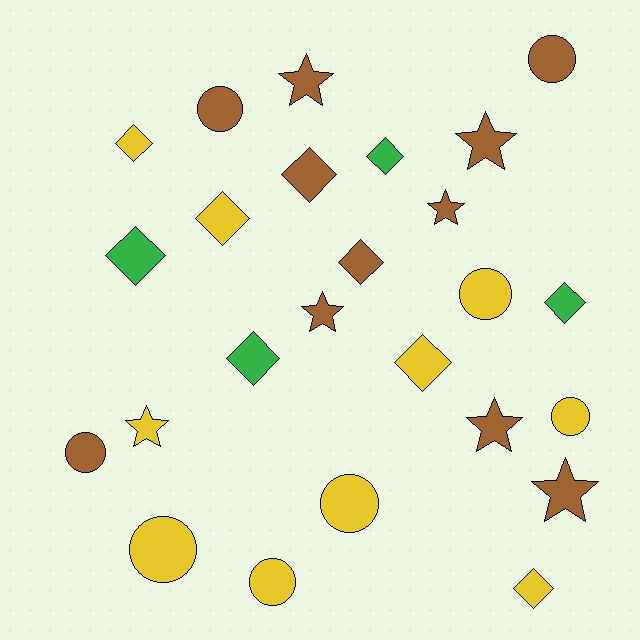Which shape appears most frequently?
Diamond, with 10 objects.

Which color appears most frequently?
Brown, with 11 objects.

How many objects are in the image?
There are 25 objects.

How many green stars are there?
There are no green stars.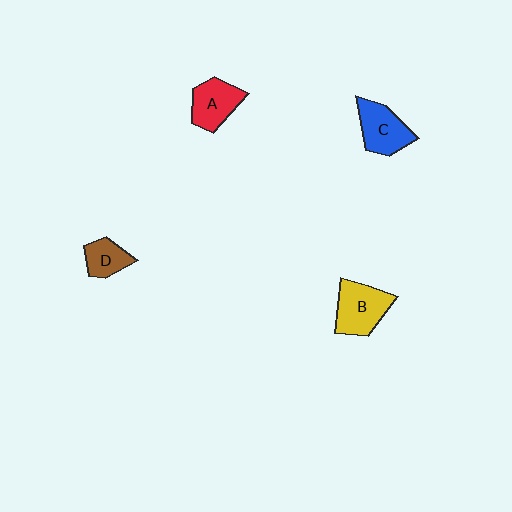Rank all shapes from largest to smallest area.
From largest to smallest: B (yellow), C (blue), A (red), D (brown).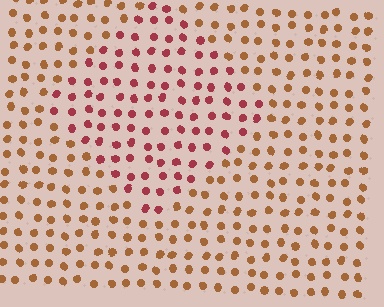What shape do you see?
I see a diamond.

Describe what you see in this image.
The image is filled with small brown elements in a uniform arrangement. A diamond-shaped region is visible where the elements are tinted to a slightly different hue, forming a subtle color boundary.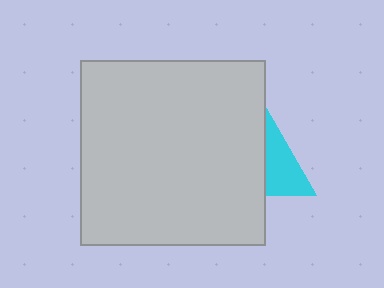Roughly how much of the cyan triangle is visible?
A small part of it is visible (roughly 39%).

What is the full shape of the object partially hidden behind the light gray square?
The partially hidden object is a cyan triangle.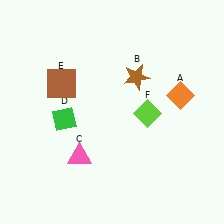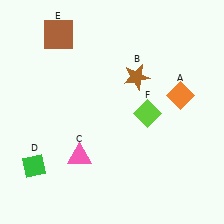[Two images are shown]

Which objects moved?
The objects that moved are: the green diamond (D), the brown square (E).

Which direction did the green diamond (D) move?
The green diamond (D) moved down.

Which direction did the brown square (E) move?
The brown square (E) moved up.